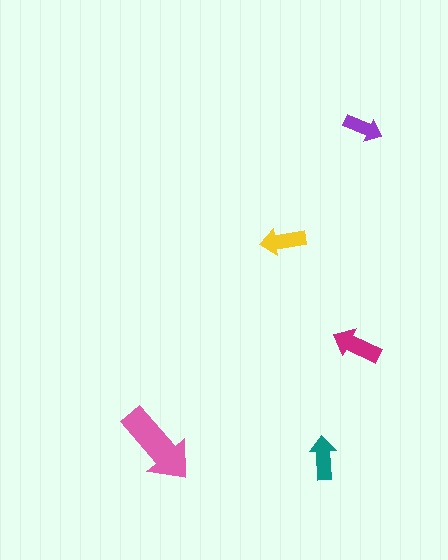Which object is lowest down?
The teal arrow is bottommost.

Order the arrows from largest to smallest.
the pink one, the magenta one, the yellow one, the teal one, the purple one.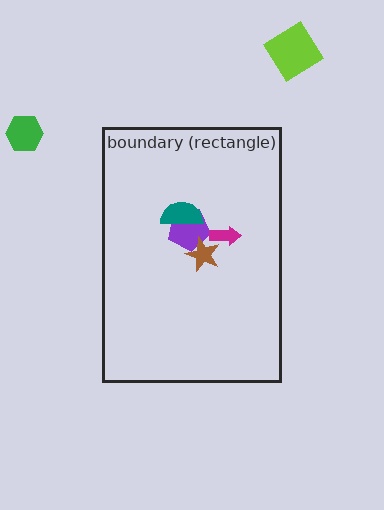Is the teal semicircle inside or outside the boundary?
Inside.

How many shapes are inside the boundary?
4 inside, 2 outside.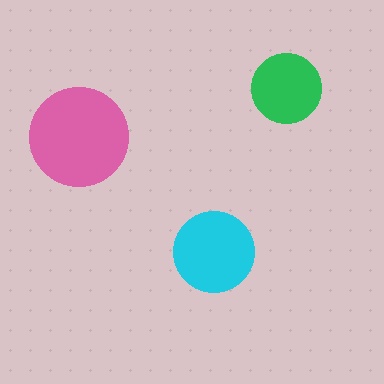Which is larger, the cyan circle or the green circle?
The cyan one.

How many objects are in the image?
There are 3 objects in the image.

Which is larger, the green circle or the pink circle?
The pink one.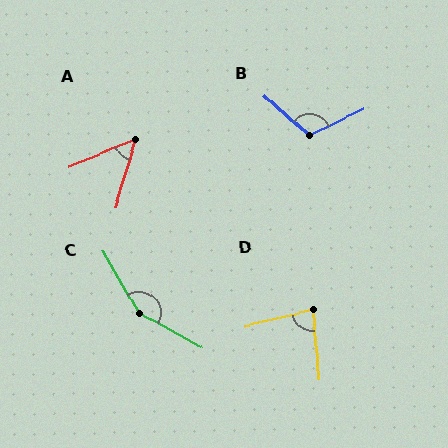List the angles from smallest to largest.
A (51°), D (81°), B (112°), C (150°).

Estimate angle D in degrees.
Approximately 81 degrees.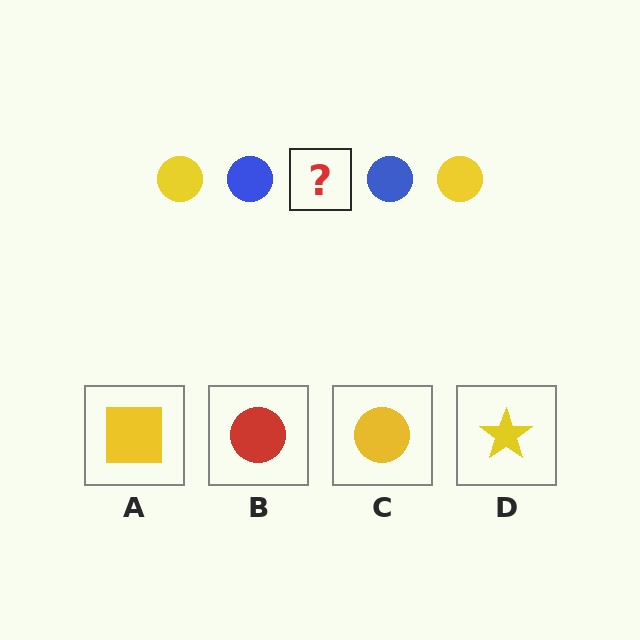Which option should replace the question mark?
Option C.